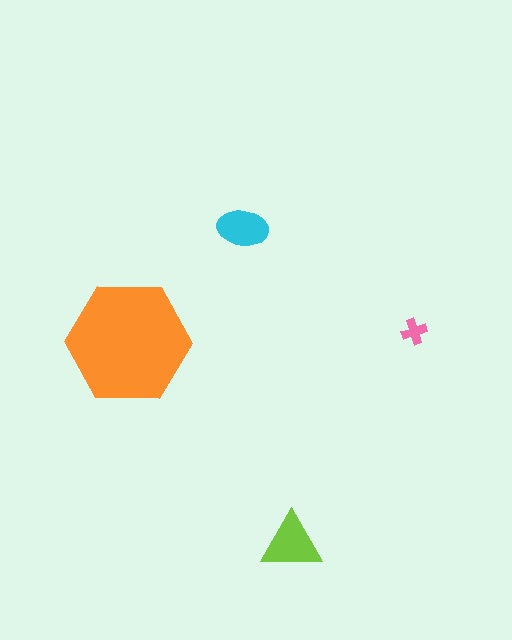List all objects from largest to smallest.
The orange hexagon, the lime triangle, the cyan ellipse, the pink cross.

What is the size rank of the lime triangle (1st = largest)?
2nd.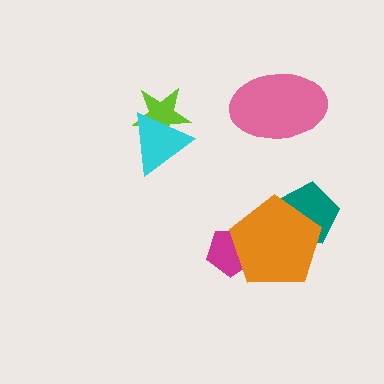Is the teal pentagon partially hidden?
Yes, it is partially covered by another shape.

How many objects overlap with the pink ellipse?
0 objects overlap with the pink ellipse.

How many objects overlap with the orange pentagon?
2 objects overlap with the orange pentagon.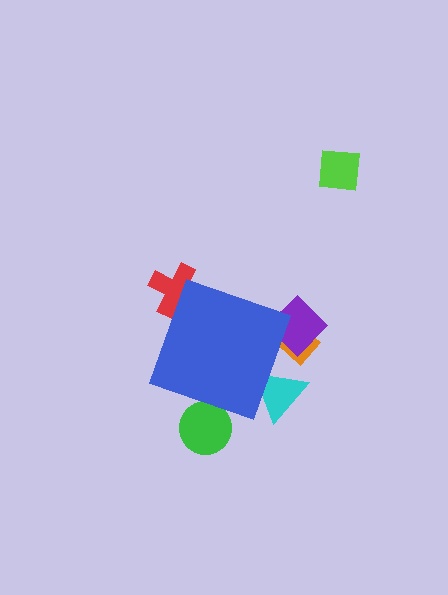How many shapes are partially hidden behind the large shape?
5 shapes are partially hidden.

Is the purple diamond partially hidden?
Yes, the purple diamond is partially hidden behind the blue diamond.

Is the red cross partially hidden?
Yes, the red cross is partially hidden behind the blue diamond.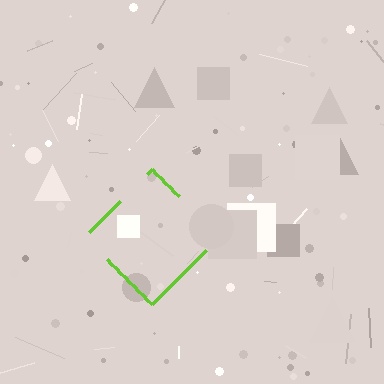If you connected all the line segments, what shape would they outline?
They would outline a diamond.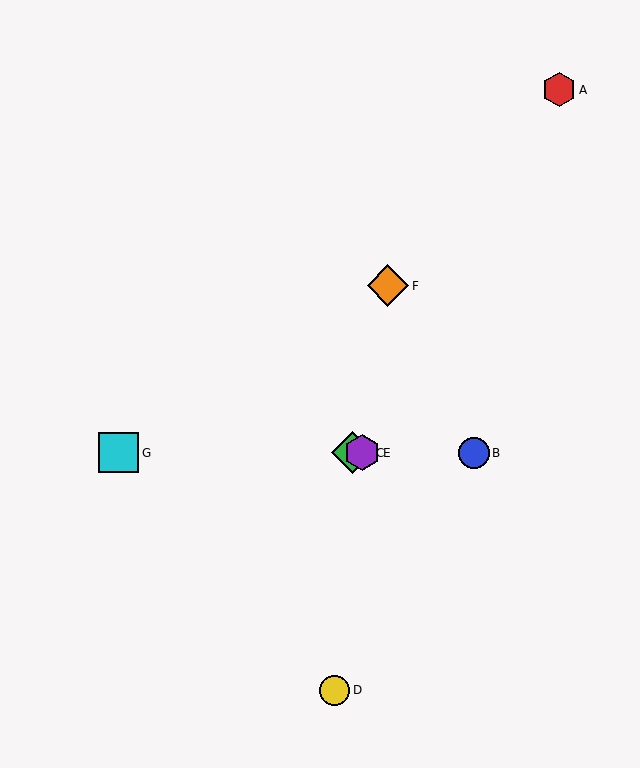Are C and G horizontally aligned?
Yes, both are at y≈453.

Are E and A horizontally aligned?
No, E is at y≈453 and A is at y≈90.